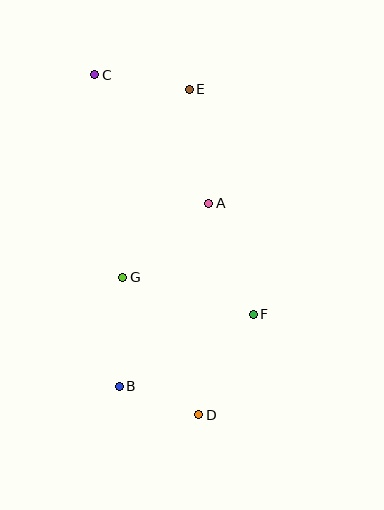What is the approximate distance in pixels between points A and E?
The distance between A and E is approximately 116 pixels.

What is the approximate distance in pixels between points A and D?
The distance between A and D is approximately 211 pixels.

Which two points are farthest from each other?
Points C and D are farthest from each other.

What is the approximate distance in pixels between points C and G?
The distance between C and G is approximately 204 pixels.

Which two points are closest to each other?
Points B and D are closest to each other.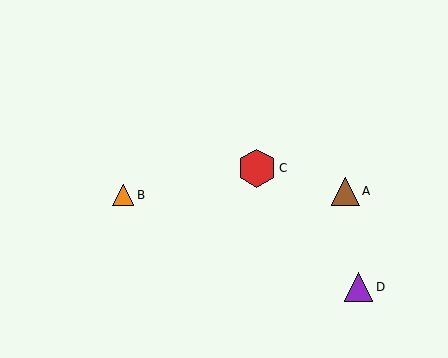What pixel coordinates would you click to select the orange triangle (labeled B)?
Click at (123, 195) to select the orange triangle B.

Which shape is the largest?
The red hexagon (labeled C) is the largest.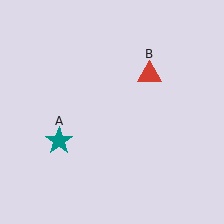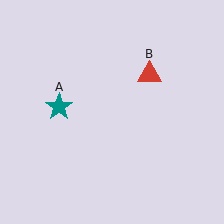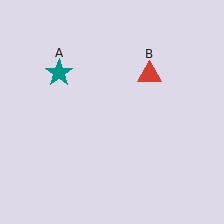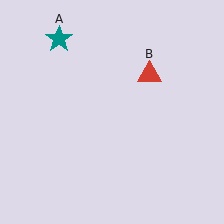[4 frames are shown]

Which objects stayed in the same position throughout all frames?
Red triangle (object B) remained stationary.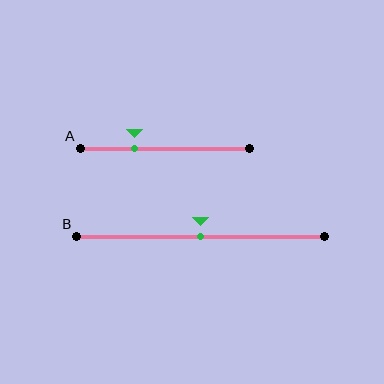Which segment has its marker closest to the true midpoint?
Segment B has its marker closest to the true midpoint.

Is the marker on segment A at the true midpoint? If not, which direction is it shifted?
No, the marker on segment A is shifted to the left by about 18% of the segment length.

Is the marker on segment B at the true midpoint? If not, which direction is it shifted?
Yes, the marker on segment B is at the true midpoint.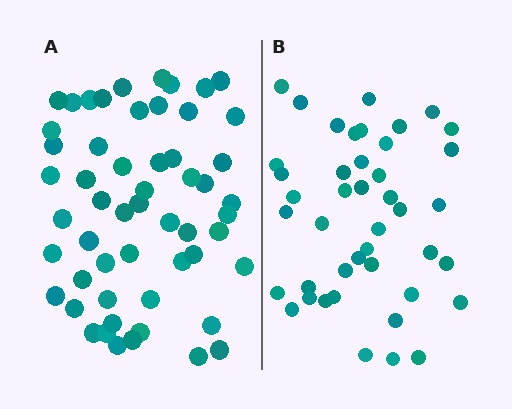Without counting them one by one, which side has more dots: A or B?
Region A (the left region) has more dots.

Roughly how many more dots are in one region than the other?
Region A has roughly 12 or so more dots than region B.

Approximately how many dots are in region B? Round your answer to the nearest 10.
About 40 dots. (The exact count is 43, which rounds to 40.)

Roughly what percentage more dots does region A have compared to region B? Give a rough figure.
About 30% more.